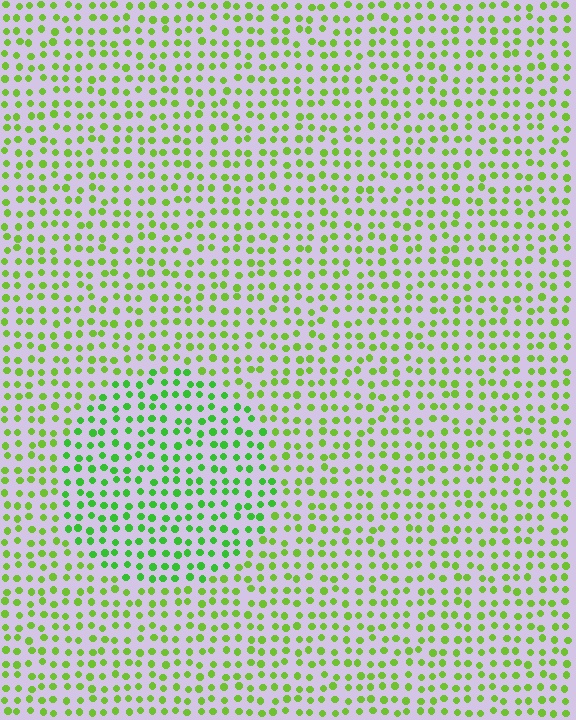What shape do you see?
I see a circle.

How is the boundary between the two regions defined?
The boundary is defined purely by a slight shift in hue (about 24 degrees). Spacing, size, and orientation are identical on both sides.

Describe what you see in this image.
The image is filled with small lime elements in a uniform arrangement. A circle-shaped region is visible where the elements are tinted to a slightly different hue, forming a subtle color boundary.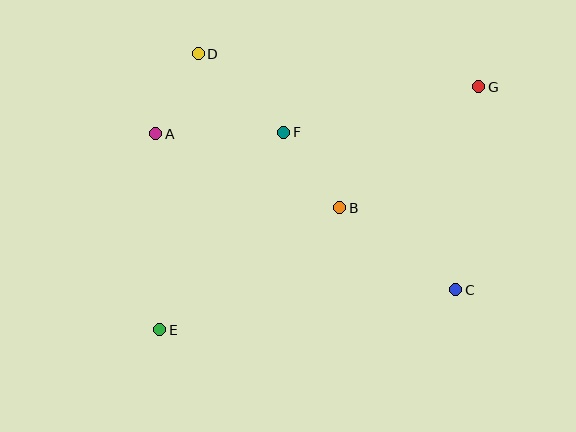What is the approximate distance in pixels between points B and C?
The distance between B and C is approximately 142 pixels.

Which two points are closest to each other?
Points A and D are closest to each other.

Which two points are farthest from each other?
Points E and G are farthest from each other.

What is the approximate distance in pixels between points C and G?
The distance between C and G is approximately 205 pixels.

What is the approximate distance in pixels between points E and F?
The distance between E and F is approximately 233 pixels.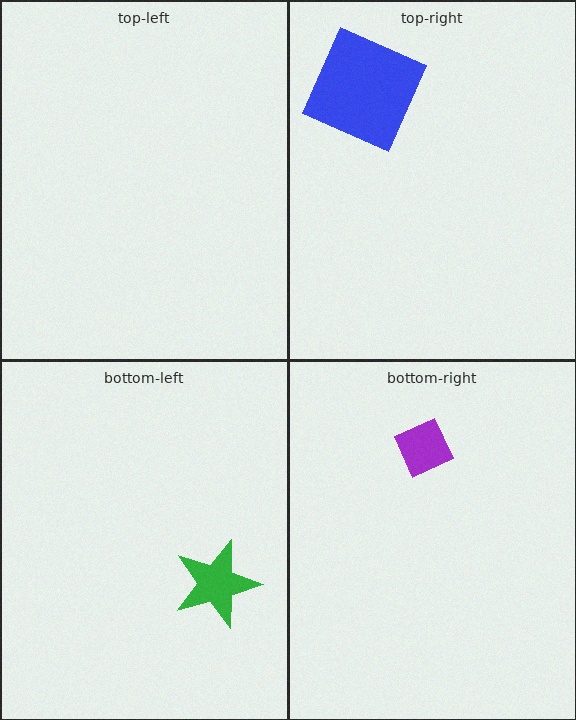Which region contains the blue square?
The top-right region.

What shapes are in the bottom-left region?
The green star.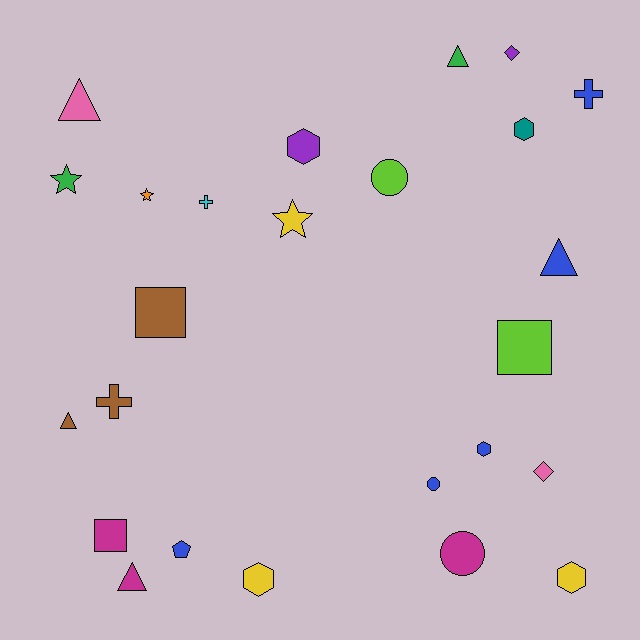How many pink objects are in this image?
There are 2 pink objects.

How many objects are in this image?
There are 25 objects.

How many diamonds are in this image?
There are 2 diamonds.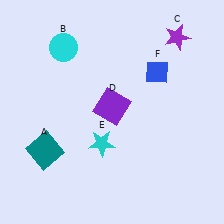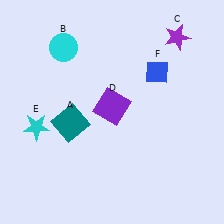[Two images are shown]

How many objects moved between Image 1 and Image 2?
2 objects moved between the two images.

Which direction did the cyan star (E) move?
The cyan star (E) moved left.